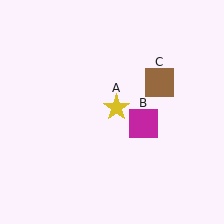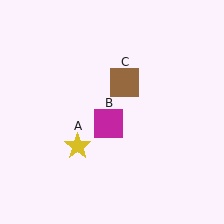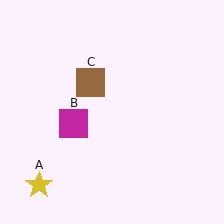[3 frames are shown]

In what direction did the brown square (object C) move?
The brown square (object C) moved left.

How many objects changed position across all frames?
3 objects changed position: yellow star (object A), magenta square (object B), brown square (object C).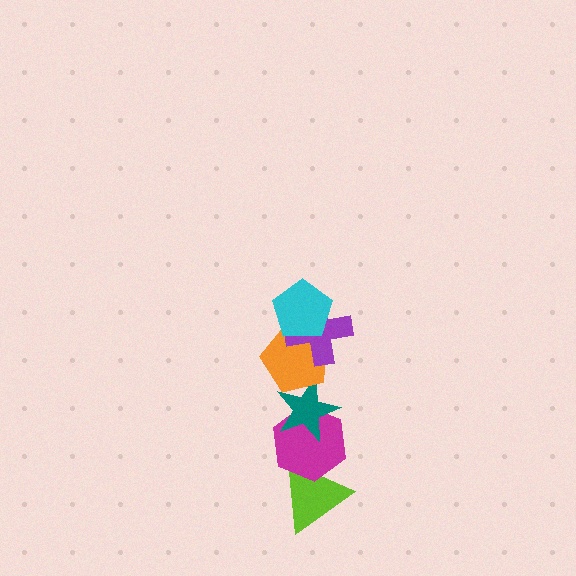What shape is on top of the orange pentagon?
The purple cross is on top of the orange pentagon.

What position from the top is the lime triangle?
The lime triangle is 6th from the top.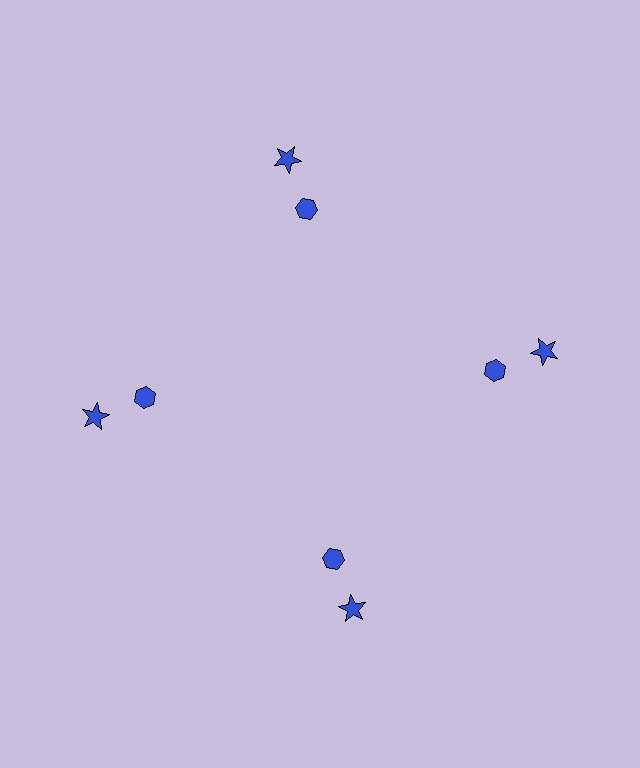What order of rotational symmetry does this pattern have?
This pattern has 4-fold rotational symmetry.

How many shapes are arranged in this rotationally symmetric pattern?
There are 8 shapes, arranged in 4 groups of 2.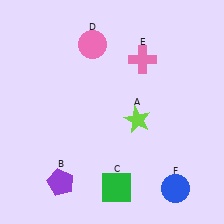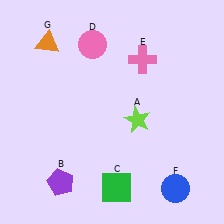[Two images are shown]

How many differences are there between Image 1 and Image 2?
There is 1 difference between the two images.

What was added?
An orange triangle (G) was added in Image 2.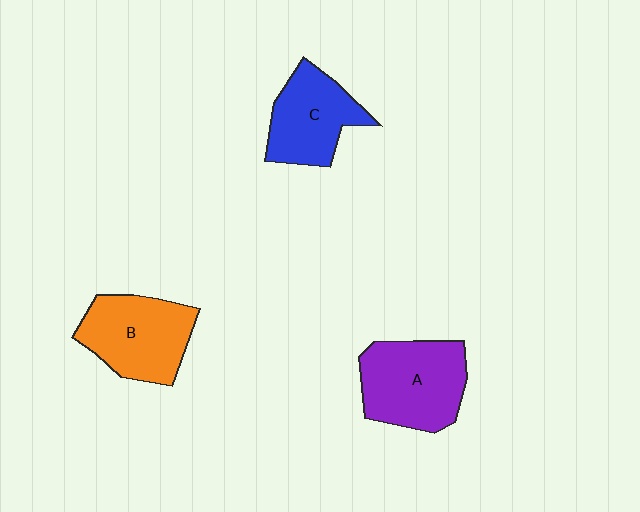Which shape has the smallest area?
Shape C (blue).